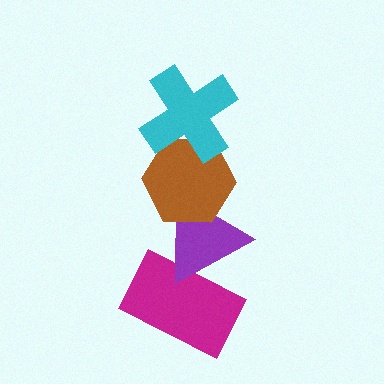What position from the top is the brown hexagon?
The brown hexagon is 2nd from the top.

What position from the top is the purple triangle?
The purple triangle is 3rd from the top.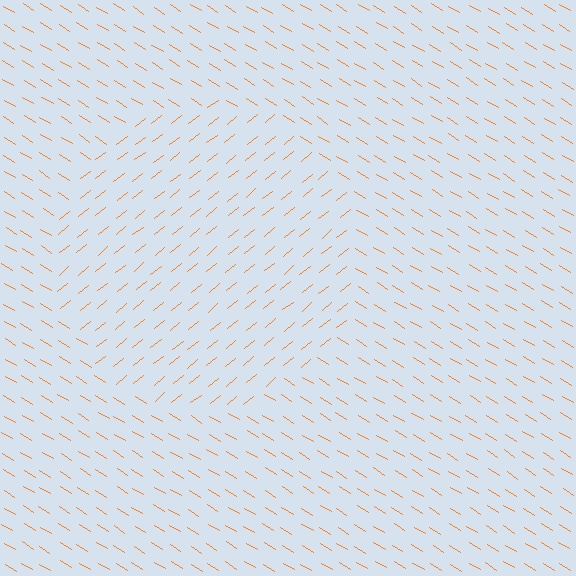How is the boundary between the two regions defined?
The boundary is defined purely by a change in line orientation (approximately 70 degrees difference). All lines are the same color and thickness.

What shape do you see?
I see a circle.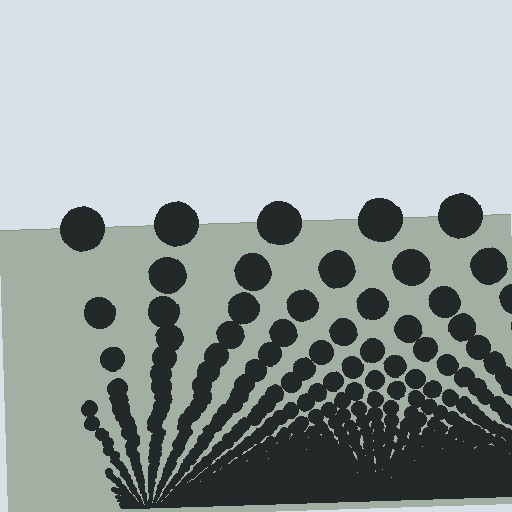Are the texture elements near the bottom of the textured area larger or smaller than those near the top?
Smaller. The gradient is inverted — elements near the bottom are smaller and denser.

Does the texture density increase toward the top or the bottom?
Density increases toward the bottom.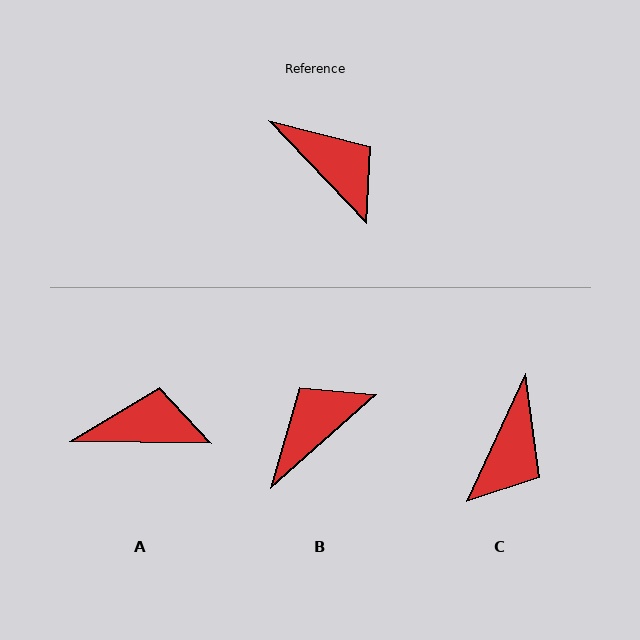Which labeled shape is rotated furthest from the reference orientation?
B, about 88 degrees away.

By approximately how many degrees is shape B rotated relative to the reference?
Approximately 88 degrees counter-clockwise.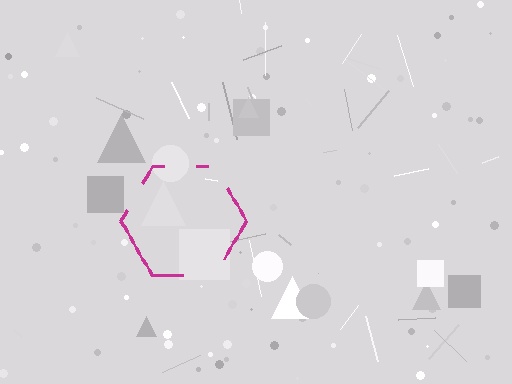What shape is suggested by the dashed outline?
The dashed outline suggests a hexagon.